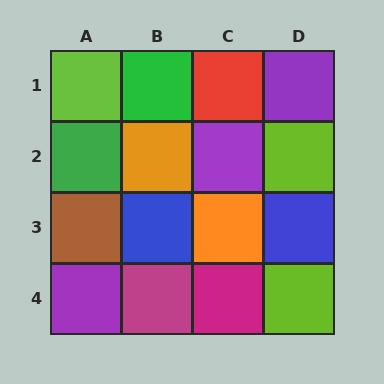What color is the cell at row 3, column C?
Orange.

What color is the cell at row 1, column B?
Green.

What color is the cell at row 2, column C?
Purple.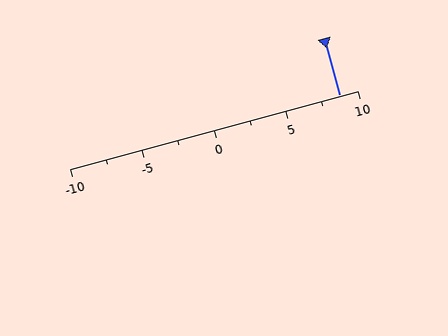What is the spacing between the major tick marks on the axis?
The major ticks are spaced 5 apart.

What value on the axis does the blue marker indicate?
The marker indicates approximately 8.8.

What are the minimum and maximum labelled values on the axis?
The axis runs from -10 to 10.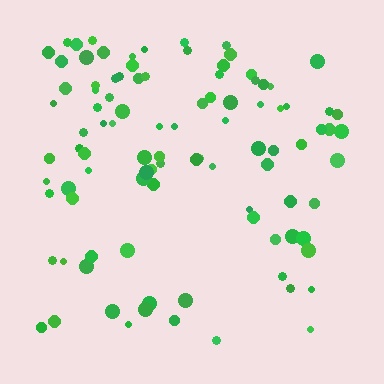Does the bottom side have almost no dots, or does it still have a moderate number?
Still a moderate number, just noticeably fewer than the top.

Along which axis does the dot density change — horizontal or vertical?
Vertical.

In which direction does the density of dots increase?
From bottom to top, with the top side densest.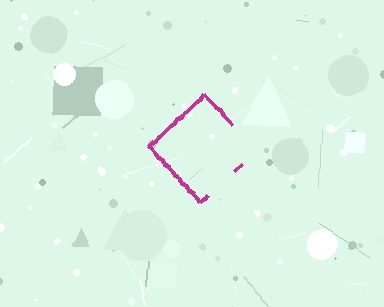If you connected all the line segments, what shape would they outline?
They would outline a diamond.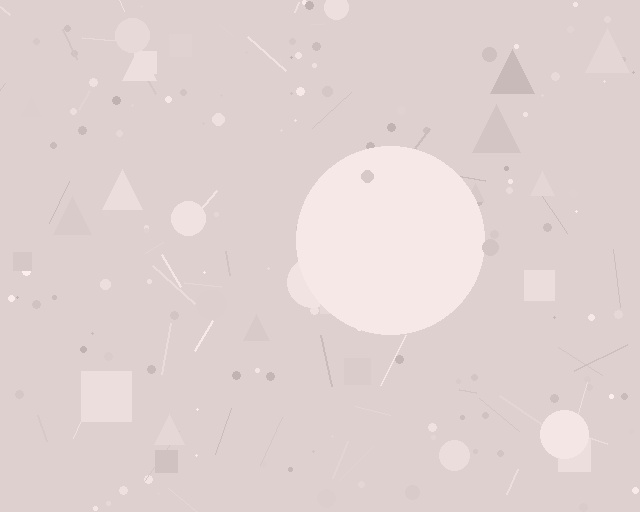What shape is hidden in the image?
A circle is hidden in the image.